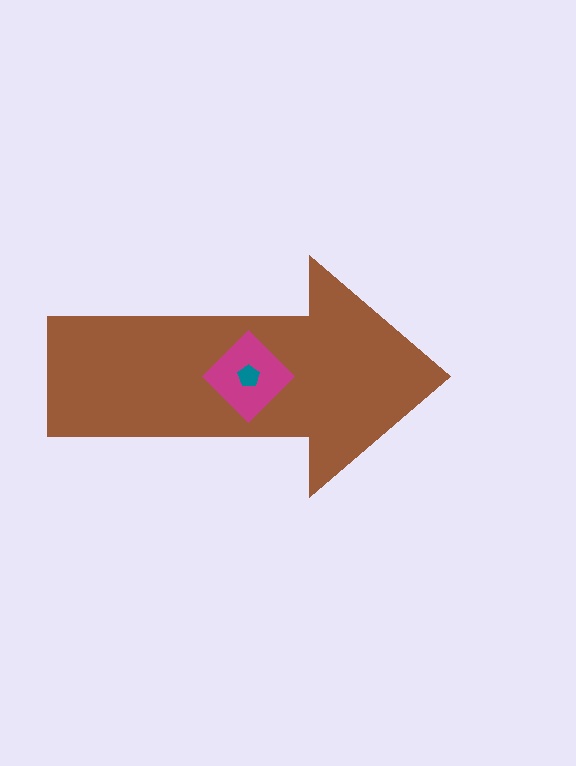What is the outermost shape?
The brown arrow.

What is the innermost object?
The teal pentagon.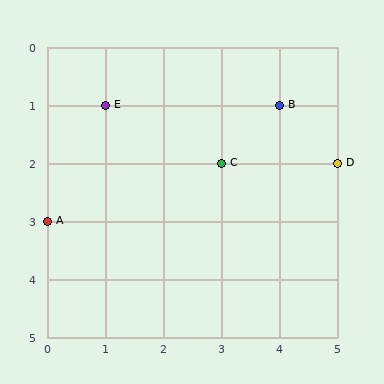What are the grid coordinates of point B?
Point B is at grid coordinates (4, 1).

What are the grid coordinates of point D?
Point D is at grid coordinates (5, 2).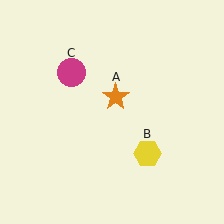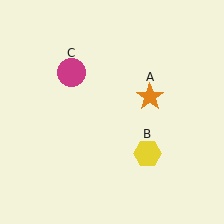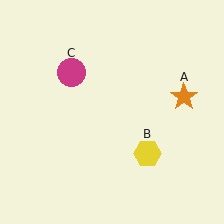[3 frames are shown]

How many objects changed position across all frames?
1 object changed position: orange star (object A).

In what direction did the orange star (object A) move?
The orange star (object A) moved right.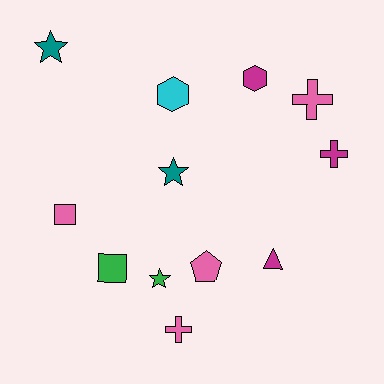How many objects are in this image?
There are 12 objects.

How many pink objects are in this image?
There are 4 pink objects.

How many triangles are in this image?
There is 1 triangle.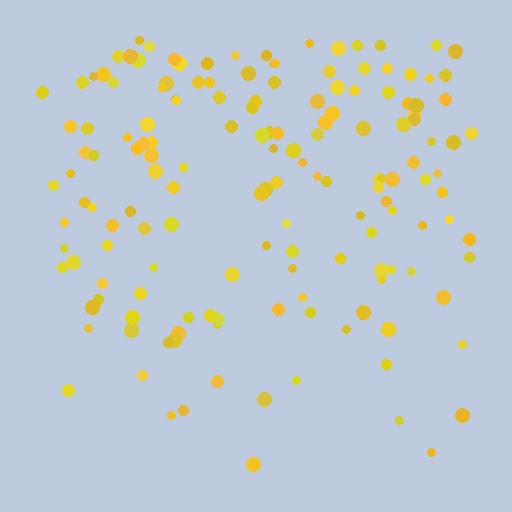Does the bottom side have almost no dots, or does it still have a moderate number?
Still a moderate number, just noticeably fewer than the top.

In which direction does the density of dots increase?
From bottom to top, with the top side densest.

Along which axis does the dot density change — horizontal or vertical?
Vertical.